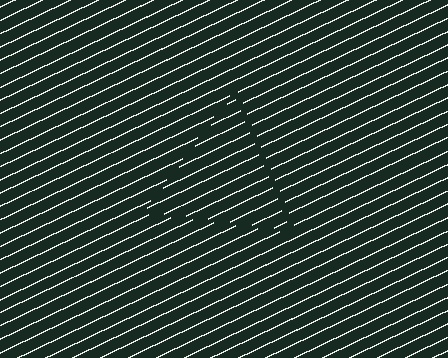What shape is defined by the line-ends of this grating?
An illusory triangle. The interior of the shape contains the same grating, shifted by half a period — the contour is defined by the phase discontinuity where line-ends from the inner and outer gratings abut.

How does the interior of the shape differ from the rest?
The interior of the shape contains the same grating, shifted by half a period — the contour is defined by the phase discontinuity where line-ends from the inner and outer gratings abut.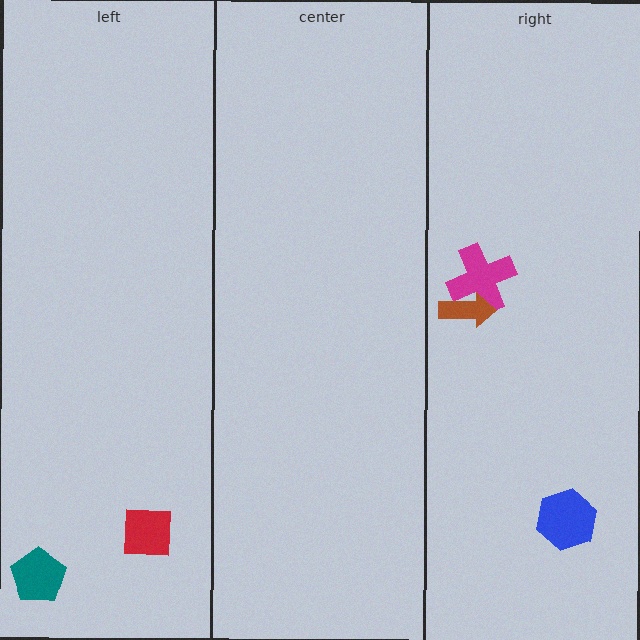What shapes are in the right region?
The blue hexagon, the magenta cross, the brown arrow.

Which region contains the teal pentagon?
The left region.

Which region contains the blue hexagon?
The right region.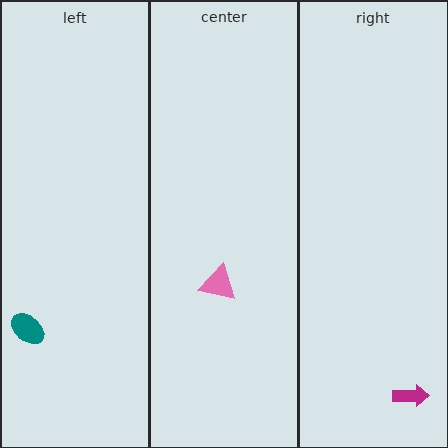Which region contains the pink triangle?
The center region.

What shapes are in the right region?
The magenta arrow.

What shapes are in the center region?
The pink triangle.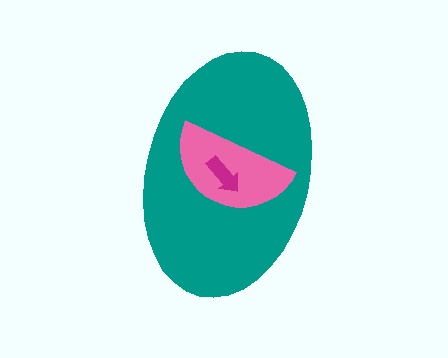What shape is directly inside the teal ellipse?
The pink semicircle.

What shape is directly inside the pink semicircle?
The magenta arrow.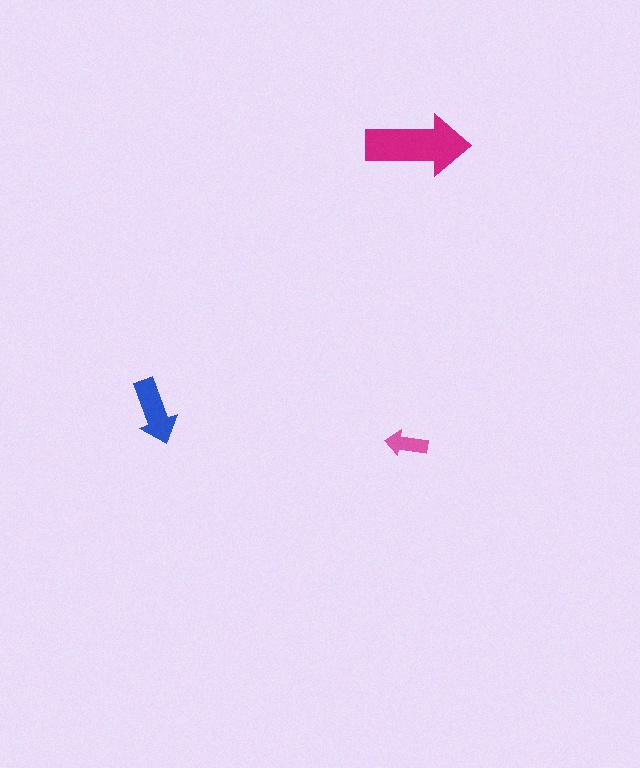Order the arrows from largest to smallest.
the magenta one, the blue one, the pink one.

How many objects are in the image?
There are 3 objects in the image.